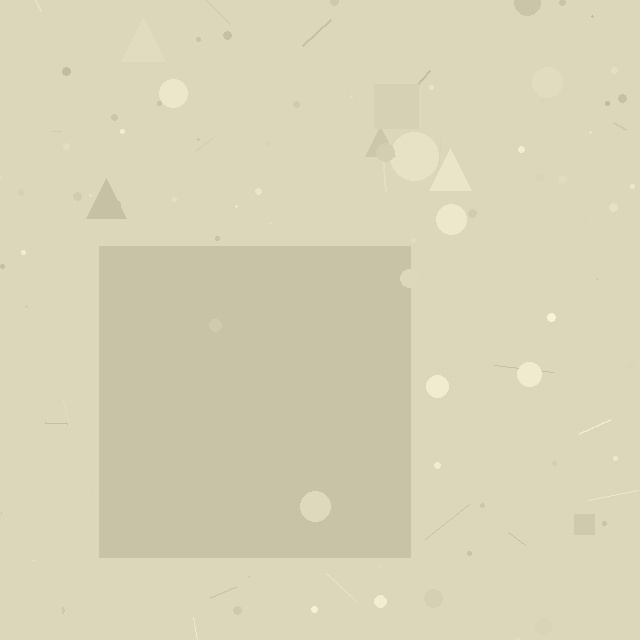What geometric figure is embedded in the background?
A square is embedded in the background.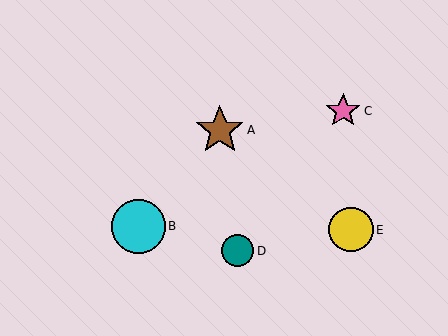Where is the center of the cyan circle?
The center of the cyan circle is at (138, 226).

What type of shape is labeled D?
Shape D is a teal circle.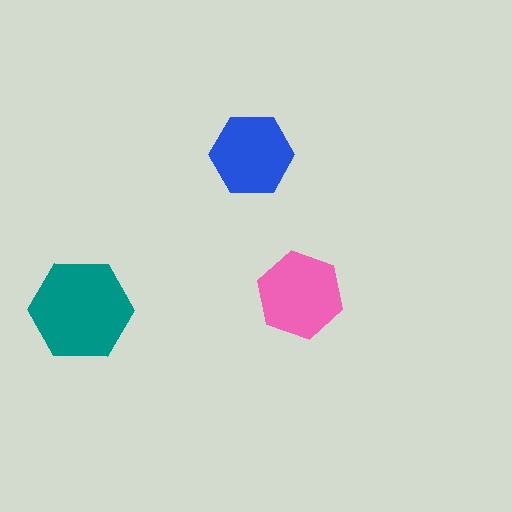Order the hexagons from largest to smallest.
the teal one, the pink one, the blue one.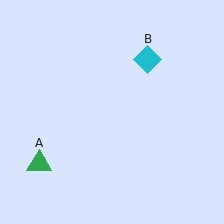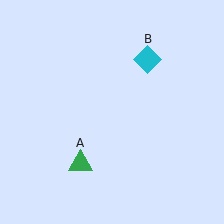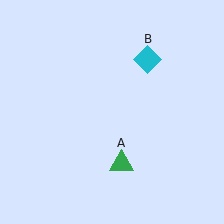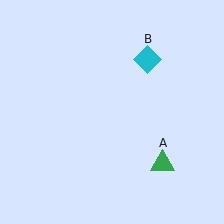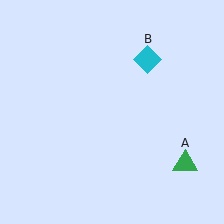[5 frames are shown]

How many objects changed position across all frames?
1 object changed position: green triangle (object A).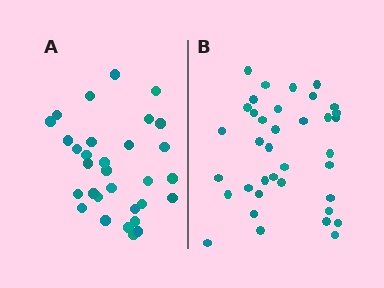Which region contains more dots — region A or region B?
Region B (the right region) has more dots.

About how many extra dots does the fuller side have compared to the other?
Region B has about 6 more dots than region A.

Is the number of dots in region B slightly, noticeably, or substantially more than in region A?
Region B has only slightly more — the two regions are fairly close. The ratio is roughly 1.2 to 1.